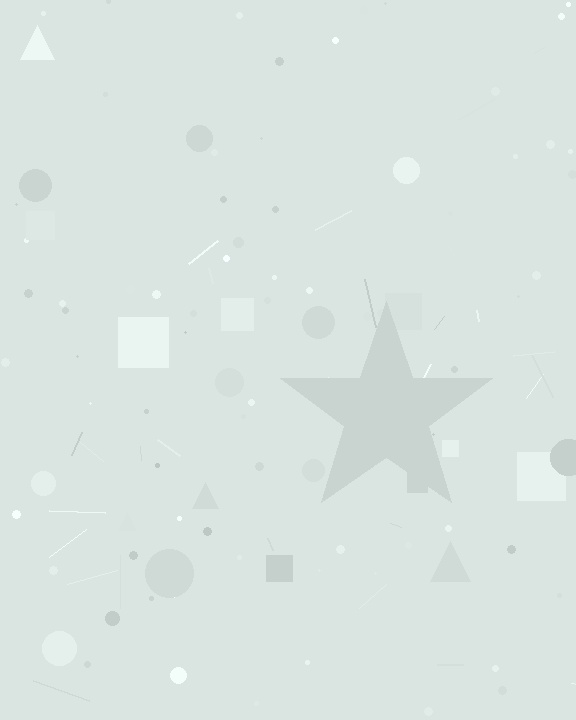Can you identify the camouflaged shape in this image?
The camouflaged shape is a star.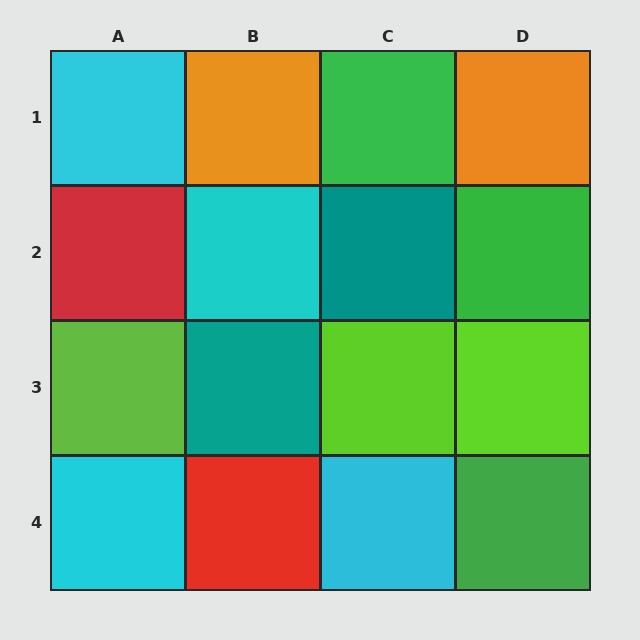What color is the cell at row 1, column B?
Orange.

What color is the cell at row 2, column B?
Cyan.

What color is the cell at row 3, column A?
Lime.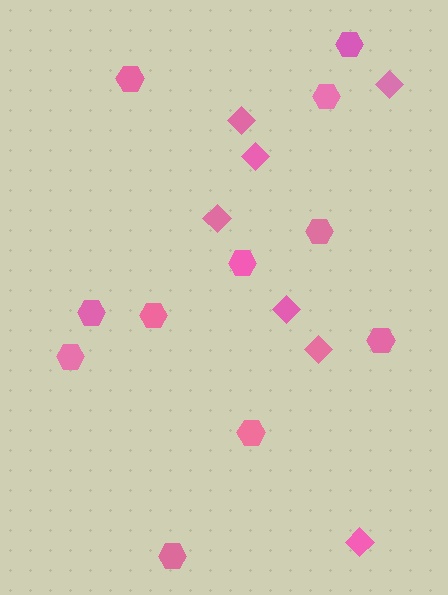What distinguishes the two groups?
There are 2 groups: one group of diamonds (7) and one group of hexagons (11).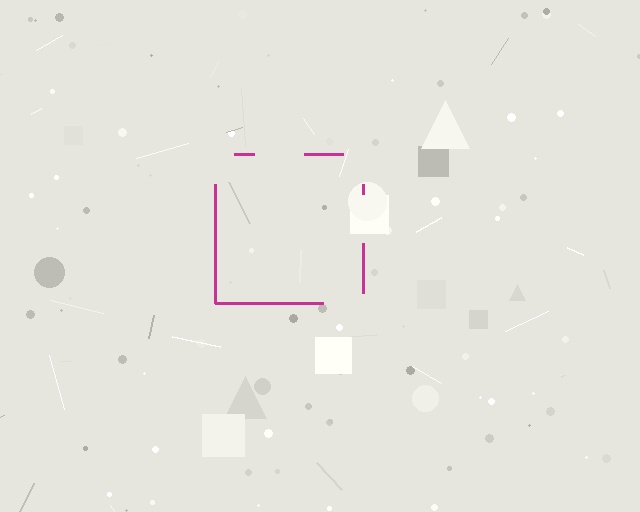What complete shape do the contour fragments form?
The contour fragments form a square.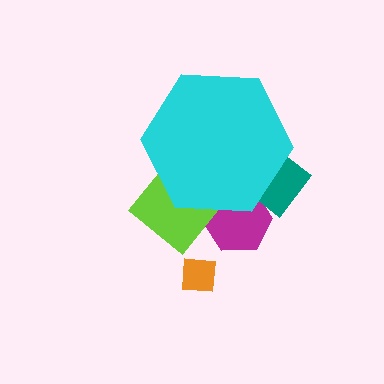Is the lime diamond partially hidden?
Yes, the lime diamond is partially hidden behind the cyan hexagon.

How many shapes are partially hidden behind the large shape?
3 shapes are partially hidden.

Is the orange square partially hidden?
No, the orange square is fully visible.